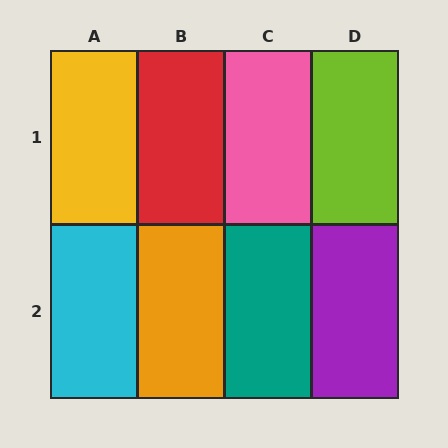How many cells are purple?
1 cell is purple.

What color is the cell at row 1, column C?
Pink.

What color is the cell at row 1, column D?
Lime.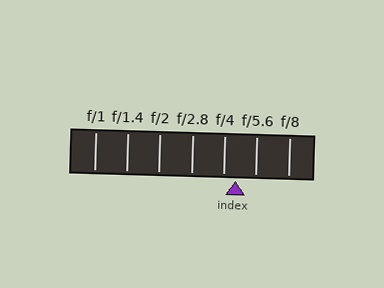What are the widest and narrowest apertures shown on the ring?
The widest aperture shown is f/1 and the narrowest is f/8.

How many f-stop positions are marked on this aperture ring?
There are 7 f-stop positions marked.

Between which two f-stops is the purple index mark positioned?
The index mark is between f/4 and f/5.6.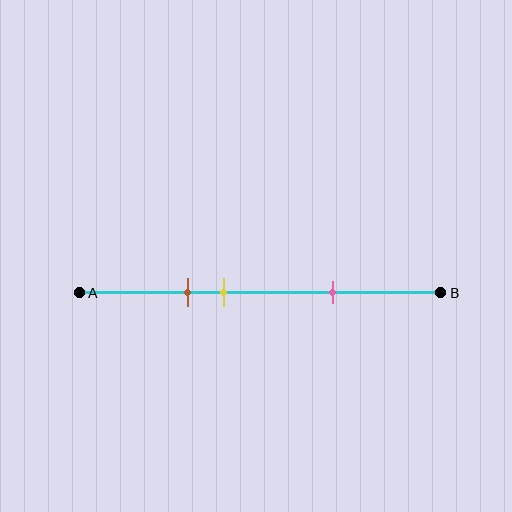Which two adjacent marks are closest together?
The brown and yellow marks are the closest adjacent pair.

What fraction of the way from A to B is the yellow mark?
The yellow mark is approximately 40% (0.4) of the way from A to B.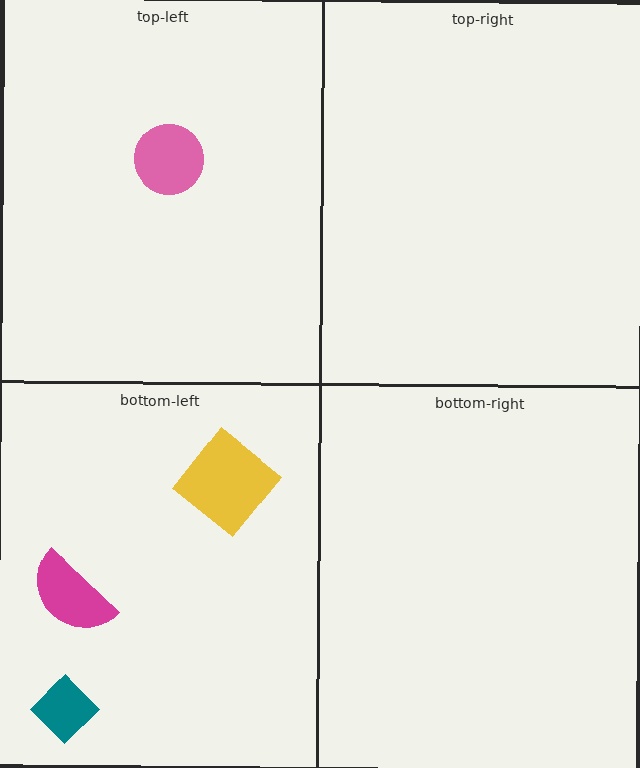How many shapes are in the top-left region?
1.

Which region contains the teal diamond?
The bottom-left region.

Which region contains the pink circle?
The top-left region.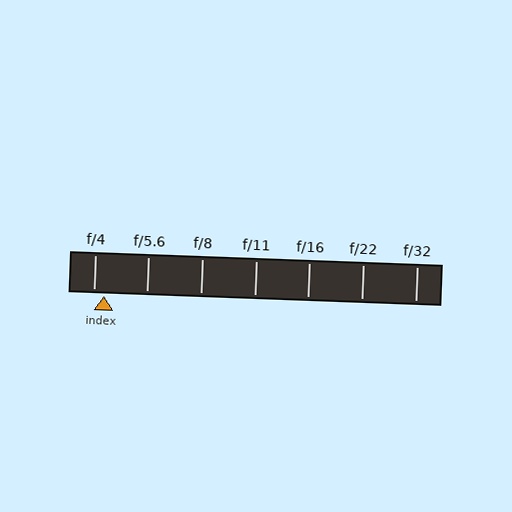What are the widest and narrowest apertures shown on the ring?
The widest aperture shown is f/4 and the narrowest is f/32.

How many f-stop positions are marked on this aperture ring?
There are 7 f-stop positions marked.